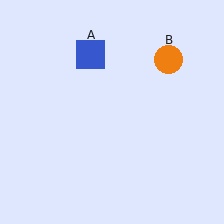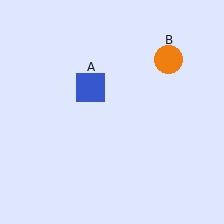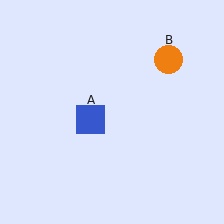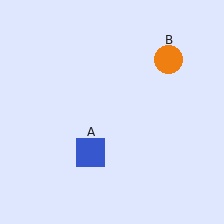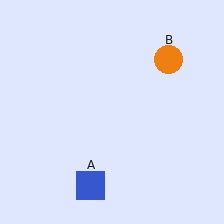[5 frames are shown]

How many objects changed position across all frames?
1 object changed position: blue square (object A).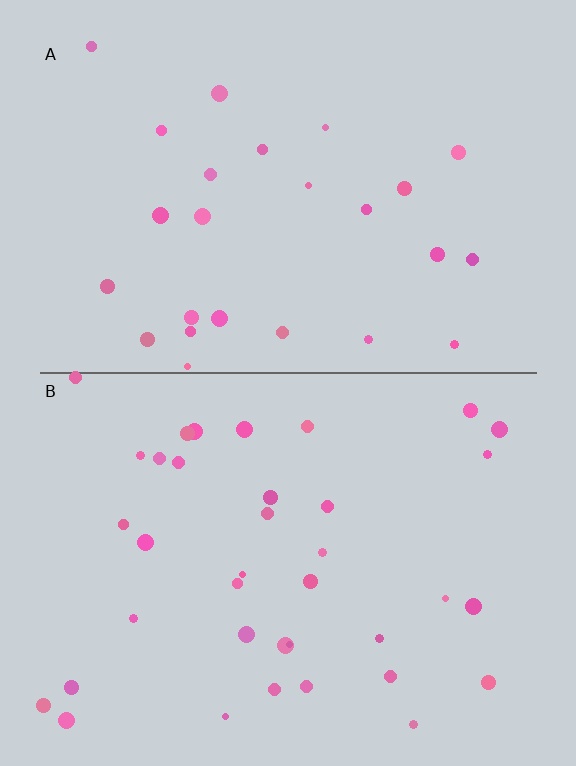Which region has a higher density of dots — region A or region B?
B (the bottom).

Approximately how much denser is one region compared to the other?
Approximately 1.5× — region B over region A.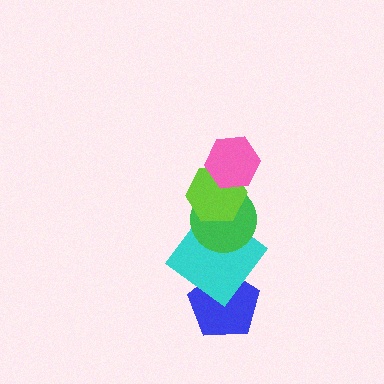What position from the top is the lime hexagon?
The lime hexagon is 2nd from the top.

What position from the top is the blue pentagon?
The blue pentagon is 5th from the top.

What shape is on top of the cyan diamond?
The green circle is on top of the cyan diamond.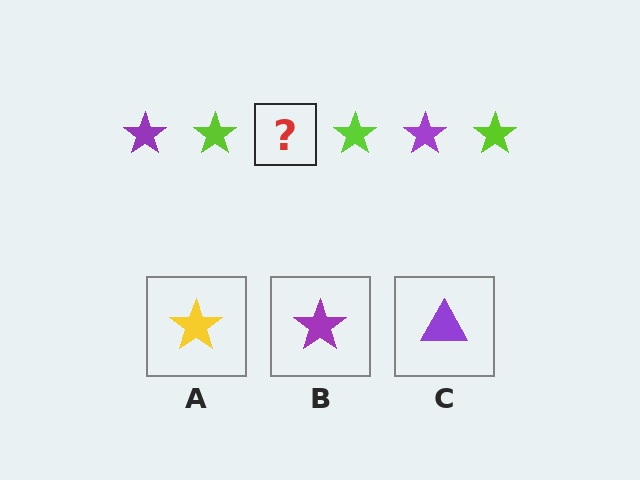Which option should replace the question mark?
Option B.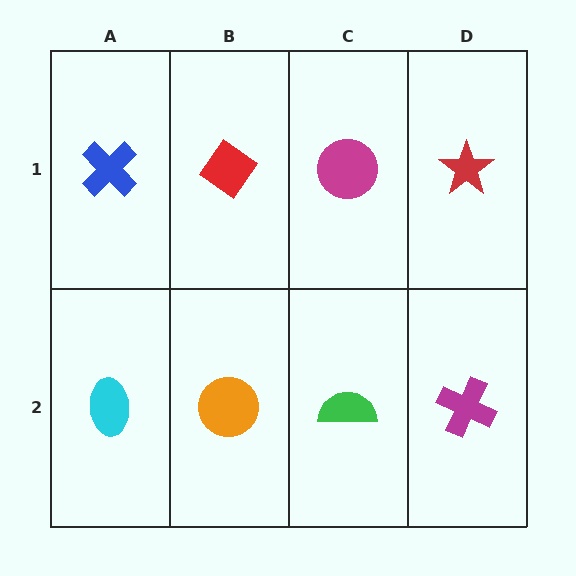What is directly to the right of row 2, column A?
An orange circle.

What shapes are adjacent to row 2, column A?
A blue cross (row 1, column A), an orange circle (row 2, column B).